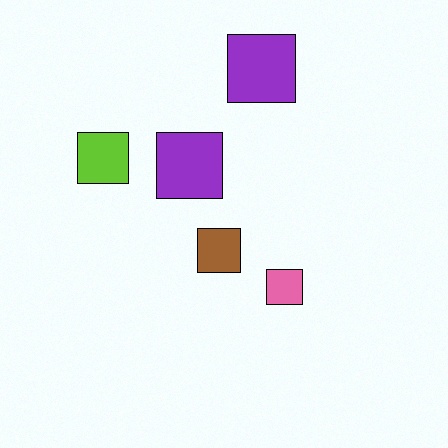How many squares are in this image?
There are 5 squares.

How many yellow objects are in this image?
There are no yellow objects.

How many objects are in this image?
There are 5 objects.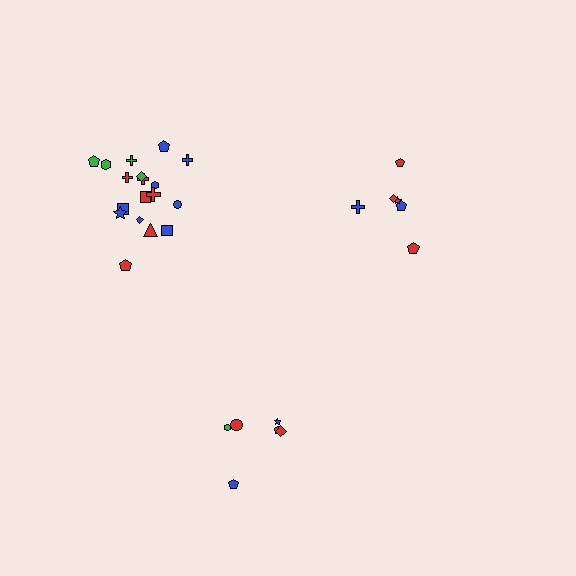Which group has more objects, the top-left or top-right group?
The top-left group.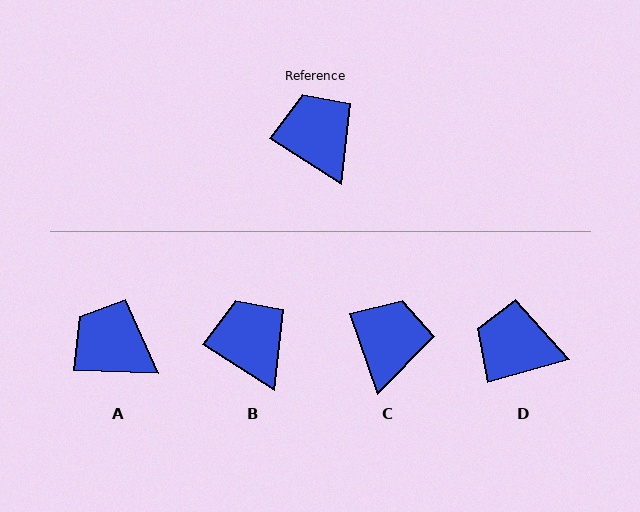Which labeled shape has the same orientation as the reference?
B.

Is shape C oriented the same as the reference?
No, it is off by about 39 degrees.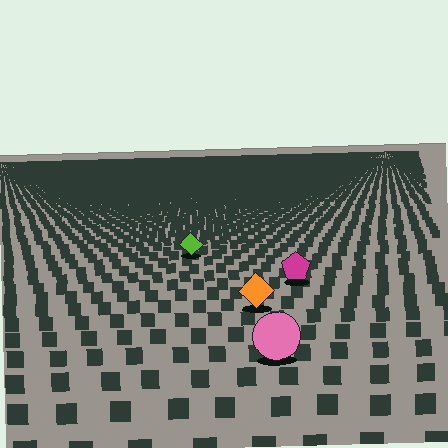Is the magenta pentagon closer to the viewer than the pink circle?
No. The pink circle is closer — you can tell from the texture gradient: the ground texture is coarser near it.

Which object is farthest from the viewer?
The lime diamond is farthest from the viewer. It appears smaller and the ground texture around it is denser.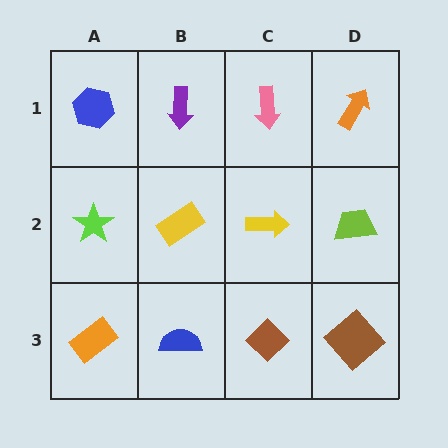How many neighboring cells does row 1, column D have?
2.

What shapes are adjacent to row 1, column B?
A yellow rectangle (row 2, column B), a blue hexagon (row 1, column A), a pink arrow (row 1, column C).